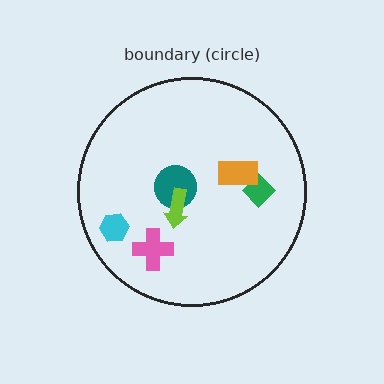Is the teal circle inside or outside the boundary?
Inside.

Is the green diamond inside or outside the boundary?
Inside.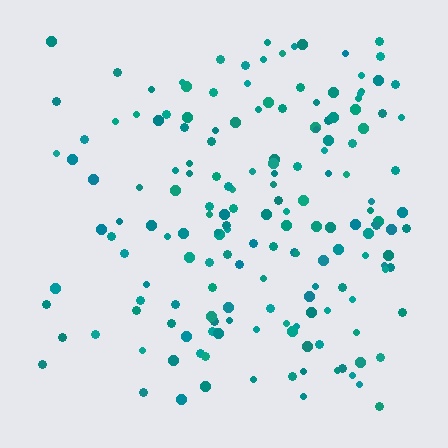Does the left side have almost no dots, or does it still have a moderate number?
Still a moderate number, just noticeably fewer than the right.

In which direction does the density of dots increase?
From left to right, with the right side densest.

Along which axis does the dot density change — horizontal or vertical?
Horizontal.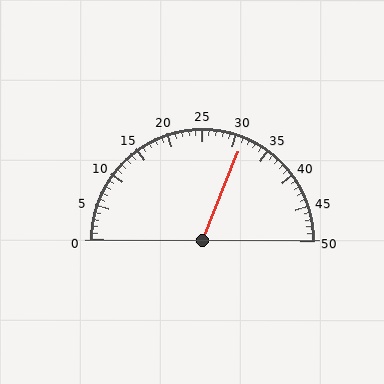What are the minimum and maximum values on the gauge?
The gauge ranges from 0 to 50.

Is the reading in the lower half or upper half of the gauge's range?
The reading is in the upper half of the range (0 to 50).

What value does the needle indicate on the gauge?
The needle indicates approximately 31.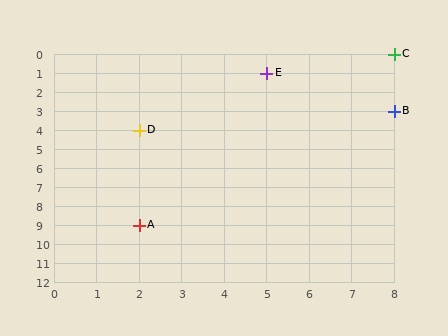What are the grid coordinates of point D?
Point D is at grid coordinates (2, 4).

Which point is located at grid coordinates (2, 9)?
Point A is at (2, 9).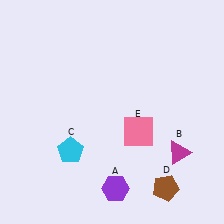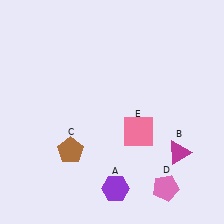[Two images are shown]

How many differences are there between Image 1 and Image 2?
There are 2 differences between the two images.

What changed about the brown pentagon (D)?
In Image 1, D is brown. In Image 2, it changed to pink.